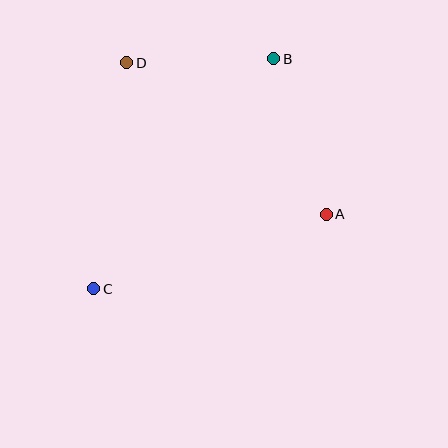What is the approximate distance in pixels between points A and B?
The distance between A and B is approximately 164 pixels.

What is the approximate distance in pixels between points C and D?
The distance between C and D is approximately 228 pixels.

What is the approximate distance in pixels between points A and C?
The distance between A and C is approximately 244 pixels.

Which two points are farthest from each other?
Points B and C are farthest from each other.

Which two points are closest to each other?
Points B and D are closest to each other.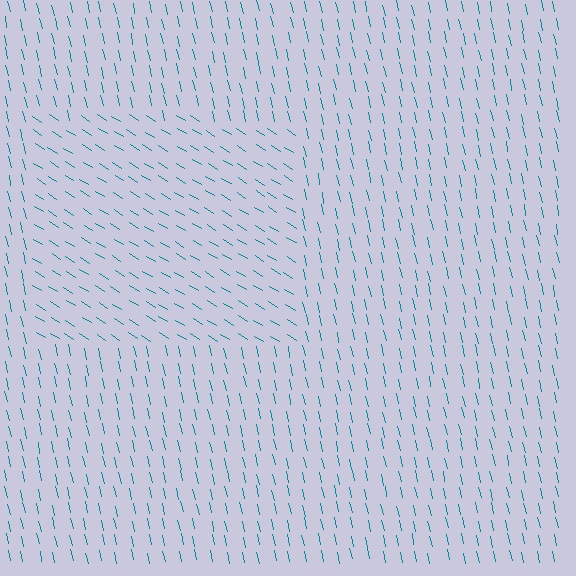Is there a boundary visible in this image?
Yes, there is a texture boundary formed by a change in line orientation.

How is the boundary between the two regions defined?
The boundary is defined purely by a change in line orientation (approximately 45 degrees difference). All lines are the same color and thickness.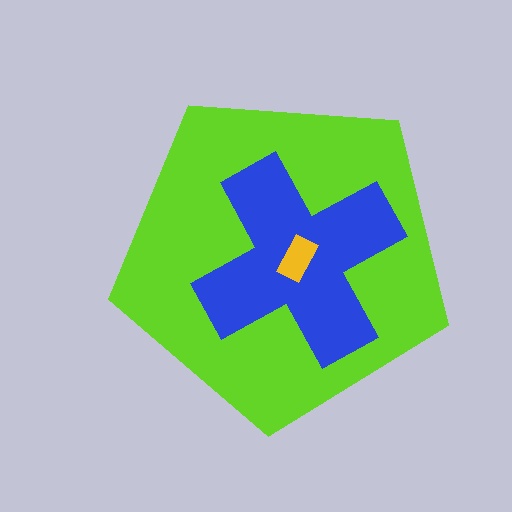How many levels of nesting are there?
3.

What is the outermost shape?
The lime pentagon.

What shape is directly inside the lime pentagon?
The blue cross.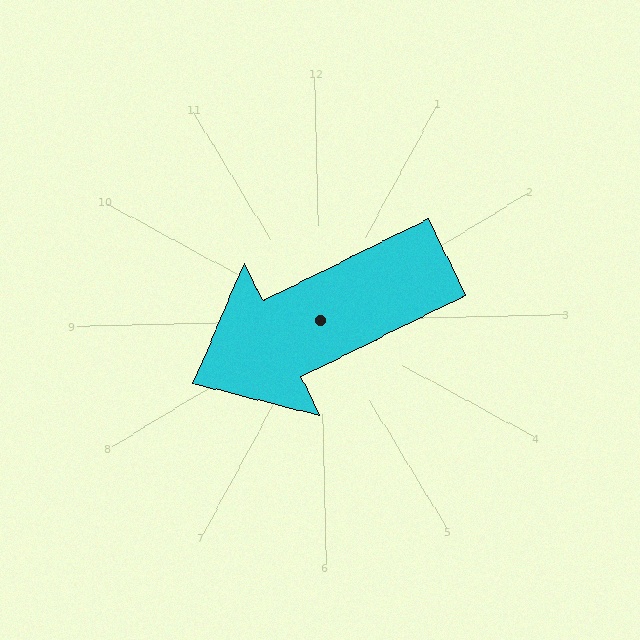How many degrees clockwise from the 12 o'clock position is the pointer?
Approximately 245 degrees.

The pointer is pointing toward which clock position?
Roughly 8 o'clock.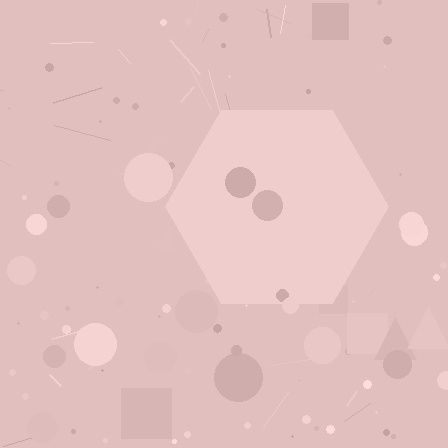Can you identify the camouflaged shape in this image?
The camouflaged shape is a hexagon.